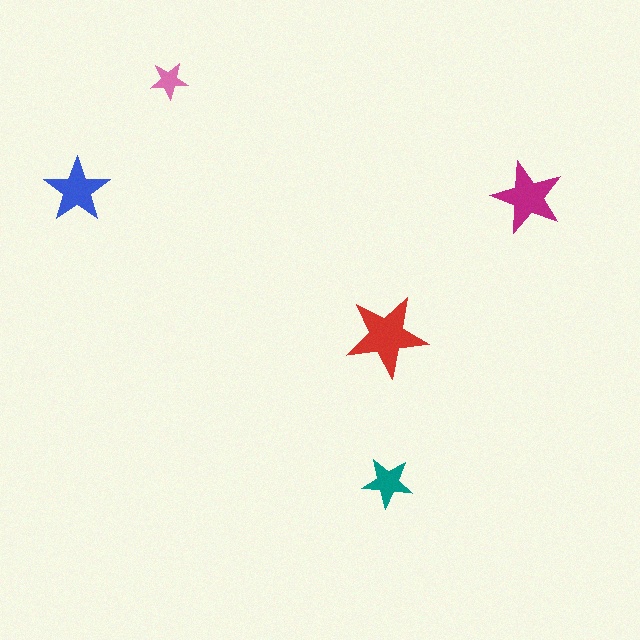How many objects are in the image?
There are 5 objects in the image.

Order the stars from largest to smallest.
the red one, the magenta one, the blue one, the teal one, the pink one.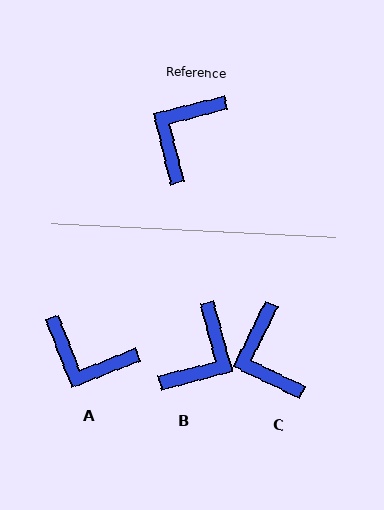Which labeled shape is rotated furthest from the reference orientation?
B, about 179 degrees away.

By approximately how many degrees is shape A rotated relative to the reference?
Approximately 97 degrees counter-clockwise.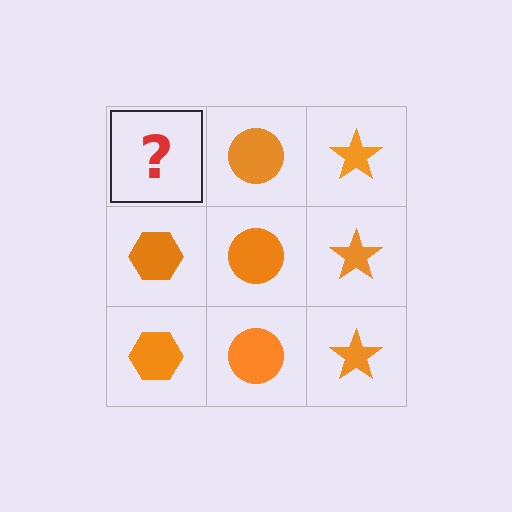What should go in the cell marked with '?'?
The missing cell should contain an orange hexagon.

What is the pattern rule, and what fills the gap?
The rule is that each column has a consistent shape. The gap should be filled with an orange hexagon.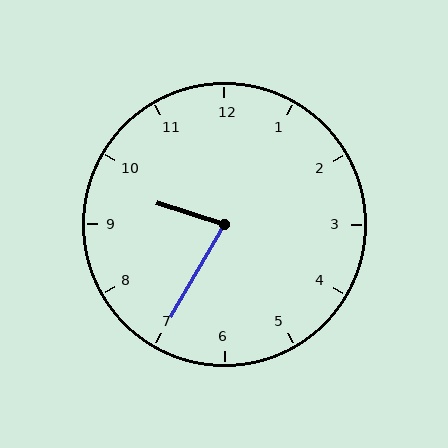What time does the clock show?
9:35.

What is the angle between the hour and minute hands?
Approximately 78 degrees.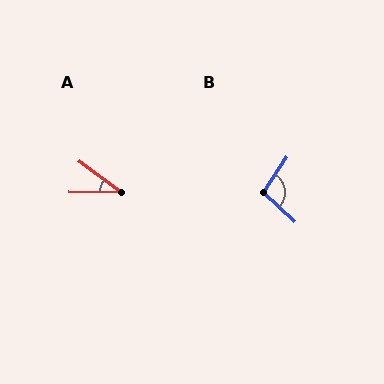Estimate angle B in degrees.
Approximately 100 degrees.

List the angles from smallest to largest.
A (36°), B (100°).